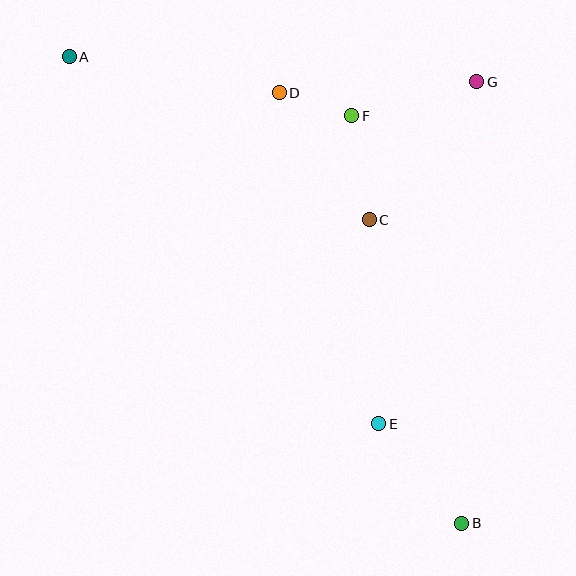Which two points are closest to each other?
Points D and F are closest to each other.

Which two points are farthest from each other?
Points A and B are farthest from each other.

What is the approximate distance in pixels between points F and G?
The distance between F and G is approximately 129 pixels.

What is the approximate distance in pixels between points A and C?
The distance between A and C is approximately 342 pixels.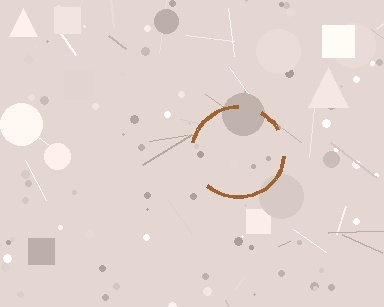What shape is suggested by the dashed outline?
The dashed outline suggests a circle.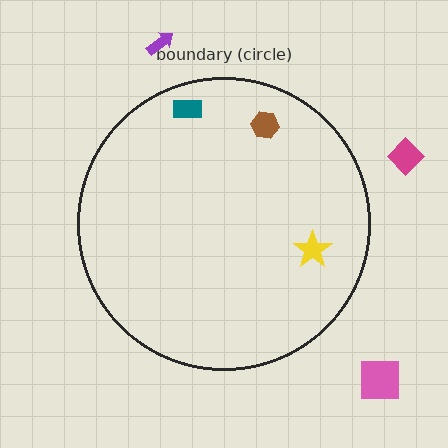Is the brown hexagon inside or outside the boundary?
Inside.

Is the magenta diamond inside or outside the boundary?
Outside.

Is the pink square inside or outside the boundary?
Outside.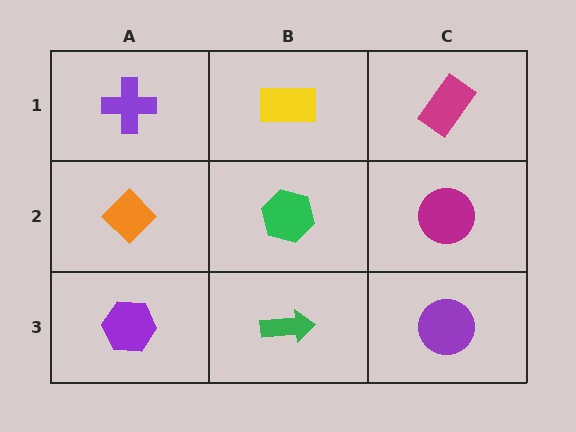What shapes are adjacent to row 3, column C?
A magenta circle (row 2, column C), a green arrow (row 3, column B).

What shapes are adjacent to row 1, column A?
An orange diamond (row 2, column A), a yellow rectangle (row 1, column B).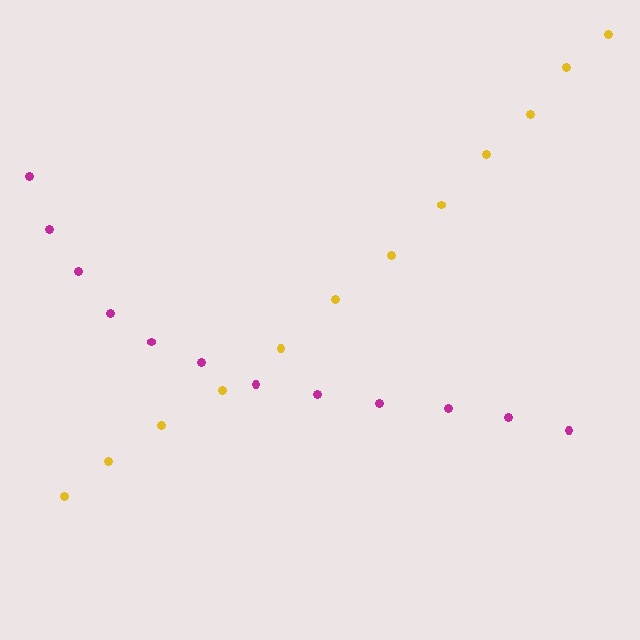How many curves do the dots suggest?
There are 2 distinct paths.